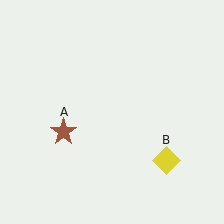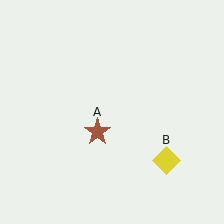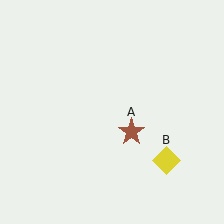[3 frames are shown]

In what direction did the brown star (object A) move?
The brown star (object A) moved right.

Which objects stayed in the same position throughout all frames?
Yellow diamond (object B) remained stationary.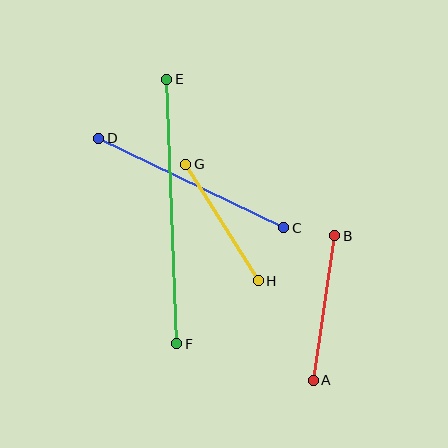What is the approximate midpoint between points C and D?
The midpoint is at approximately (191, 183) pixels.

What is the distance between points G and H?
The distance is approximately 138 pixels.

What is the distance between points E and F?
The distance is approximately 265 pixels.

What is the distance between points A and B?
The distance is approximately 146 pixels.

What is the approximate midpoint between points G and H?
The midpoint is at approximately (222, 223) pixels.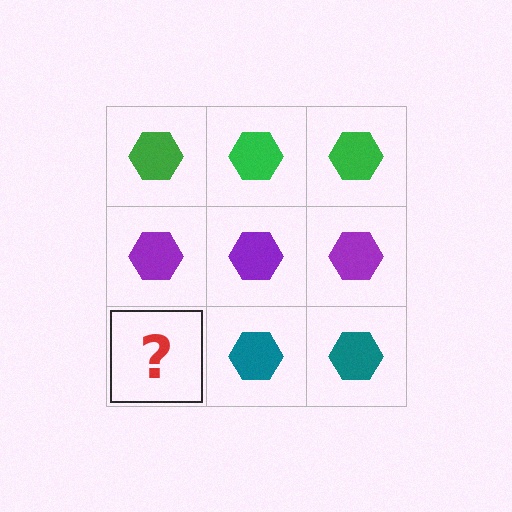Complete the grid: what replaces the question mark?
The question mark should be replaced with a teal hexagon.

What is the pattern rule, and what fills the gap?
The rule is that each row has a consistent color. The gap should be filled with a teal hexagon.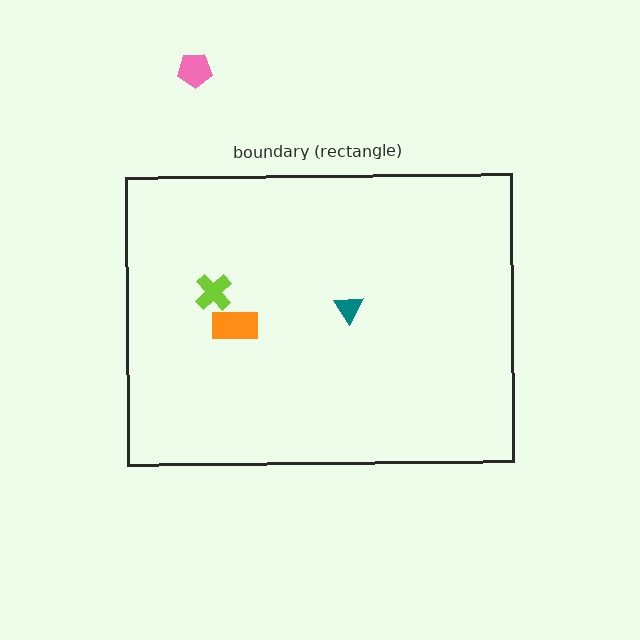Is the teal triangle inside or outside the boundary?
Inside.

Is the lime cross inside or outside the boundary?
Inside.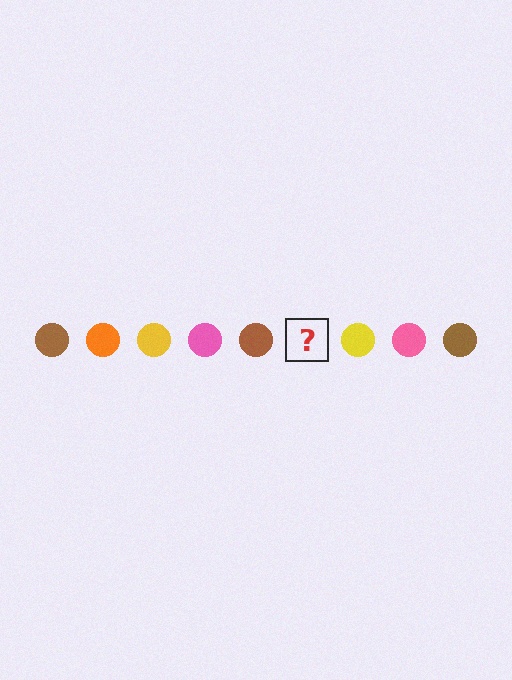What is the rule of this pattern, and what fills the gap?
The rule is that the pattern cycles through brown, orange, yellow, pink circles. The gap should be filled with an orange circle.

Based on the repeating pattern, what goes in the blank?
The blank should be an orange circle.